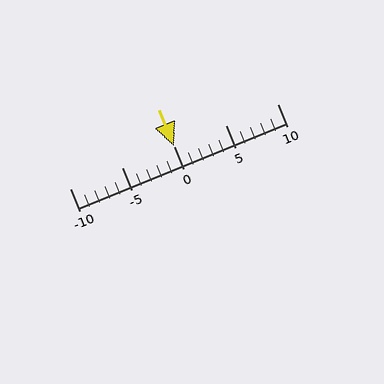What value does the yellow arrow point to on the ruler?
The yellow arrow points to approximately 0.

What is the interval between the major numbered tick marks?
The major tick marks are spaced 5 units apart.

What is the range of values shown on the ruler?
The ruler shows values from -10 to 10.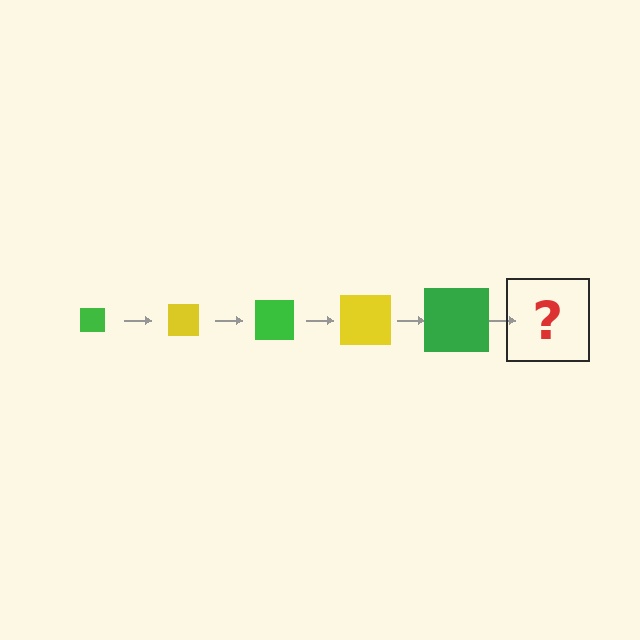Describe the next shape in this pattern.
It should be a yellow square, larger than the previous one.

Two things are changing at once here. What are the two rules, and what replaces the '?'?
The two rules are that the square grows larger each step and the color cycles through green and yellow. The '?' should be a yellow square, larger than the previous one.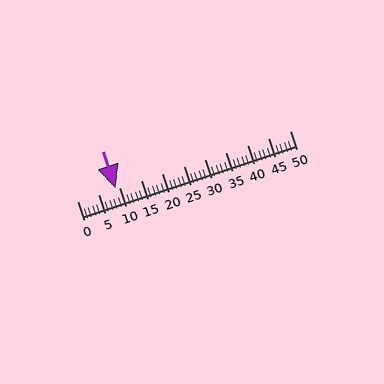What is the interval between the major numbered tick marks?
The major tick marks are spaced 5 units apart.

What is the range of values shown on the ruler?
The ruler shows values from 0 to 50.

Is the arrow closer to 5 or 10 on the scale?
The arrow is closer to 10.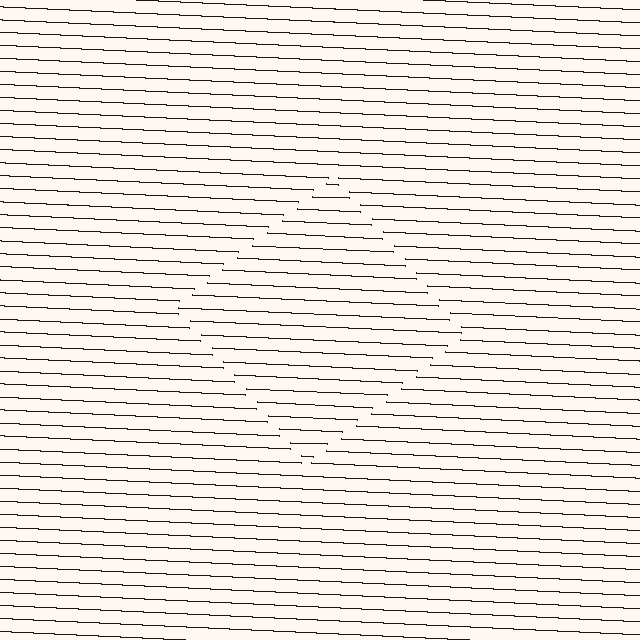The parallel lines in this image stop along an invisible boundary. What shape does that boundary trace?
An illusory square. The interior of the shape contains the same grating, shifted by half a period — the contour is defined by the phase discontinuity where line-ends from the inner and outer gratings abut.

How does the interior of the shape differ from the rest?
The interior of the shape contains the same grating, shifted by half a period — the contour is defined by the phase discontinuity where line-ends from the inner and outer gratings abut.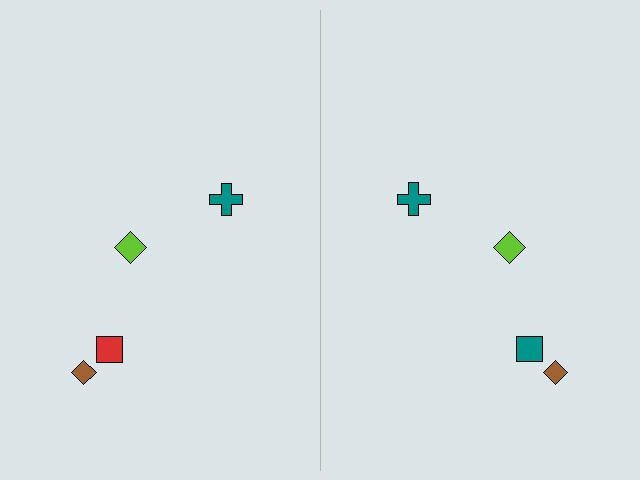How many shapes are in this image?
There are 8 shapes in this image.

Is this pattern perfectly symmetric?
No, the pattern is not perfectly symmetric. The teal square on the right side breaks the symmetry — its mirror counterpart is red.